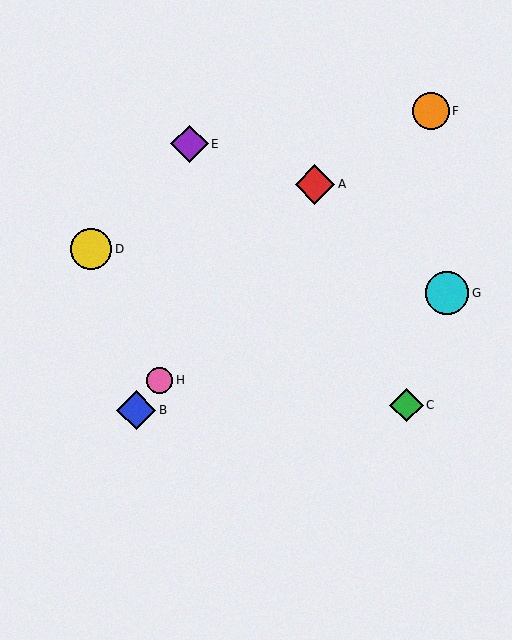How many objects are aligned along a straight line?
3 objects (A, B, H) are aligned along a straight line.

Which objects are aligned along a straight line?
Objects A, B, H are aligned along a straight line.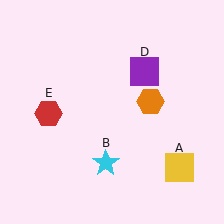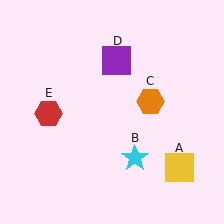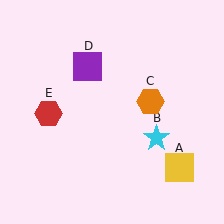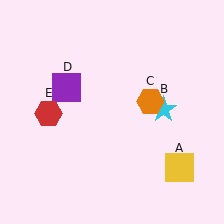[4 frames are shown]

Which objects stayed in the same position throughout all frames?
Yellow square (object A) and orange hexagon (object C) and red hexagon (object E) remained stationary.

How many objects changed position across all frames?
2 objects changed position: cyan star (object B), purple square (object D).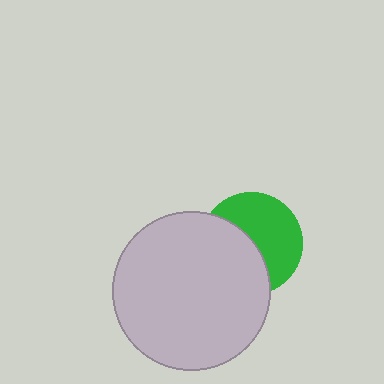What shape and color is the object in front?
The object in front is a light gray circle.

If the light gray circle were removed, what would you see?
You would see the complete green circle.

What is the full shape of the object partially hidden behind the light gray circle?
The partially hidden object is a green circle.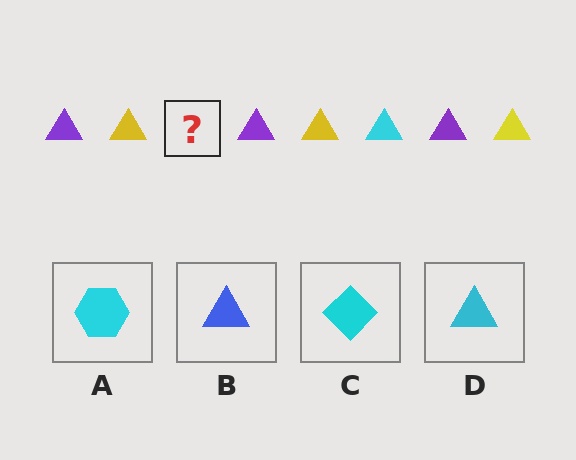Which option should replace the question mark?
Option D.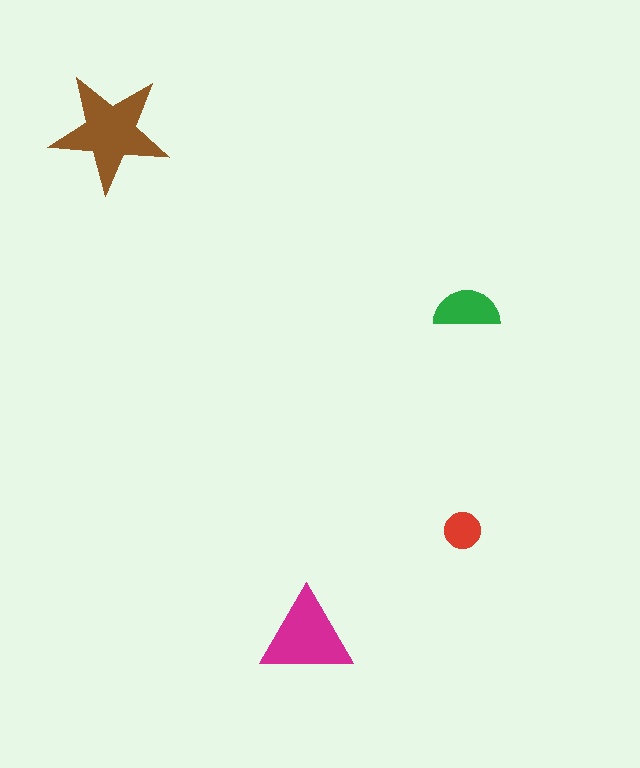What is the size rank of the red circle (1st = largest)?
4th.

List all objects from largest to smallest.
The brown star, the magenta triangle, the green semicircle, the red circle.